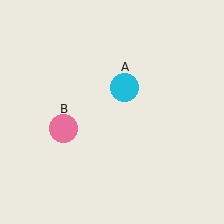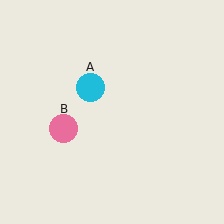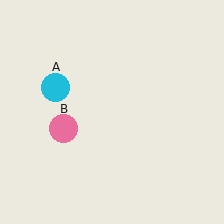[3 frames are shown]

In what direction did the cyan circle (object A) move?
The cyan circle (object A) moved left.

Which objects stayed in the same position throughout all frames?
Pink circle (object B) remained stationary.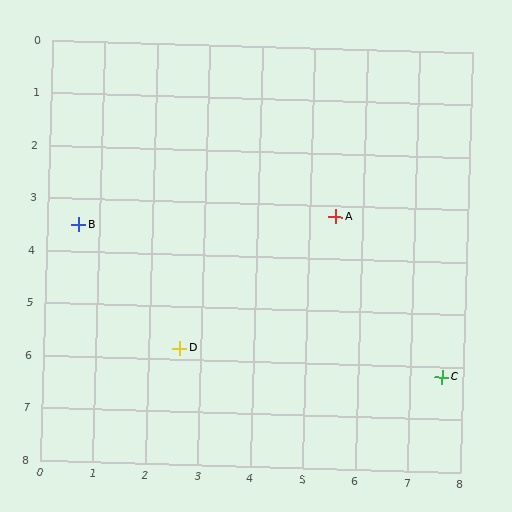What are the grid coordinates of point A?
Point A is at approximately (5.5, 3.2).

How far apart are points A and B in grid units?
Points A and B are about 4.9 grid units apart.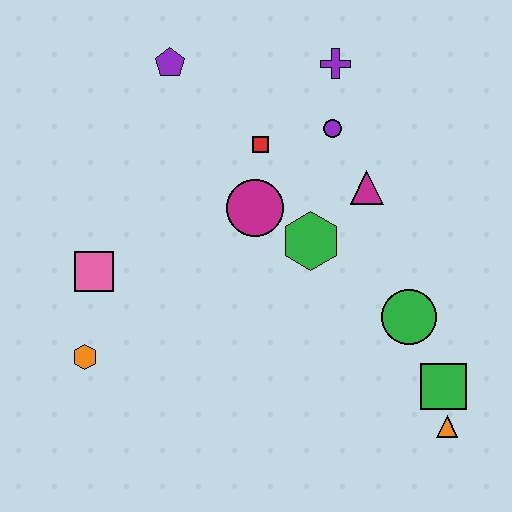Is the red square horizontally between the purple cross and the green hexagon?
No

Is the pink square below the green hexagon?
Yes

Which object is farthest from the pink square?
The orange triangle is farthest from the pink square.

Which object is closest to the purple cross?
The purple circle is closest to the purple cross.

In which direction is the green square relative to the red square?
The green square is below the red square.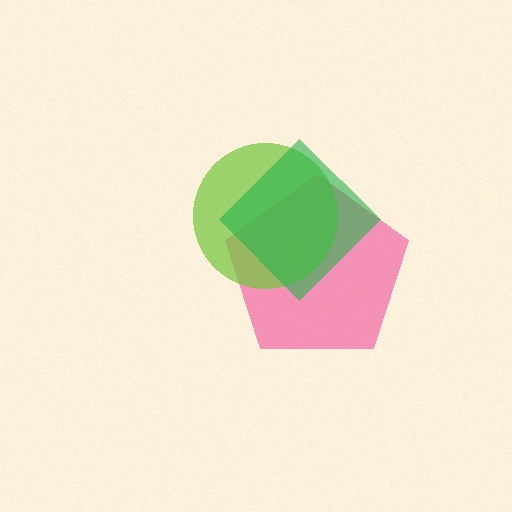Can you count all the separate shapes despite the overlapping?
Yes, there are 3 separate shapes.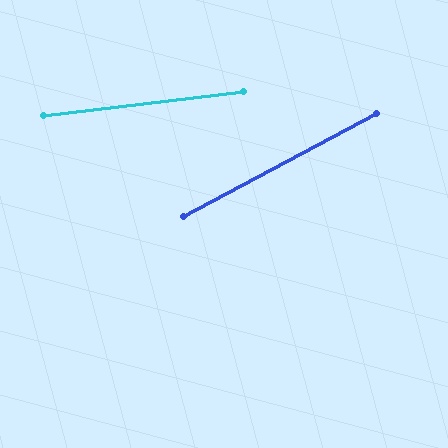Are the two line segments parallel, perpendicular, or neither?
Neither parallel nor perpendicular — they differ by about 21°.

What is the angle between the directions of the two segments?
Approximately 21 degrees.